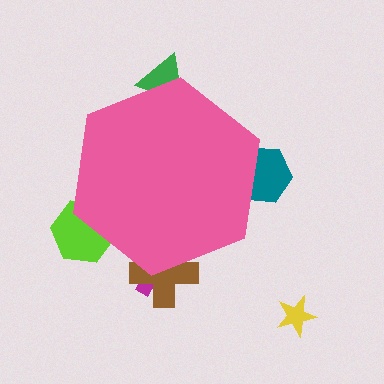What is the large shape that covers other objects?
A pink hexagon.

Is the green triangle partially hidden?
Yes, the green triangle is partially hidden behind the pink hexagon.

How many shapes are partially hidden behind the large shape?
5 shapes are partially hidden.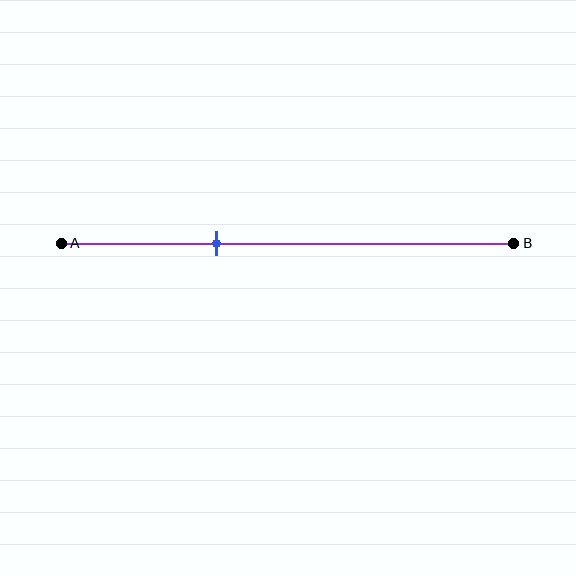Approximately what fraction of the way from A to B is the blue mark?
The blue mark is approximately 35% of the way from A to B.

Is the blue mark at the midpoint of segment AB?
No, the mark is at about 35% from A, not at the 50% midpoint.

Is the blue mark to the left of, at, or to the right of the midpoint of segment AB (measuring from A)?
The blue mark is to the left of the midpoint of segment AB.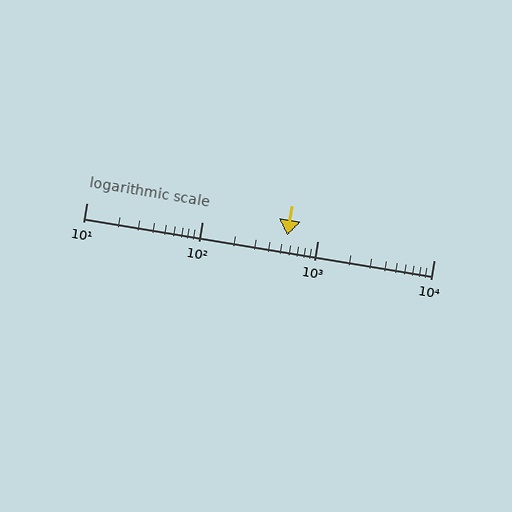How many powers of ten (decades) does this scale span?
The scale spans 3 decades, from 10 to 10000.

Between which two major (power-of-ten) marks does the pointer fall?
The pointer is between 100 and 1000.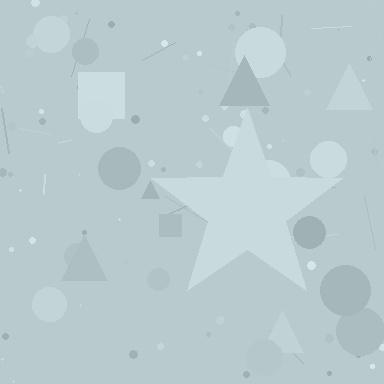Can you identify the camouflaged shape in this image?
The camouflaged shape is a star.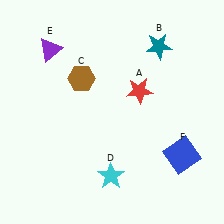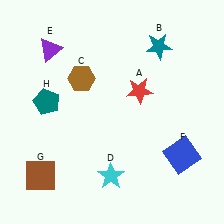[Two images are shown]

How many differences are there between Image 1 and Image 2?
There are 2 differences between the two images.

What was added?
A brown square (G), a teal pentagon (H) were added in Image 2.